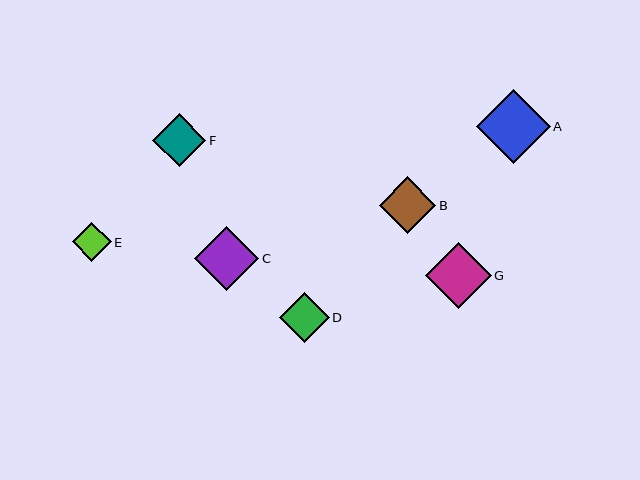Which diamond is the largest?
Diamond A is the largest with a size of approximately 74 pixels.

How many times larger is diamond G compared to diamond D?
Diamond G is approximately 1.3 times the size of diamond D.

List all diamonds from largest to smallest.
From largest to smallest: A, G, C, B, F, D, E.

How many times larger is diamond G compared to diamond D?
Diamond G is approximately 1.3 times the size of diamond D.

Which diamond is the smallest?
Diamond E is the smallest with a size of approximately 39 pixels.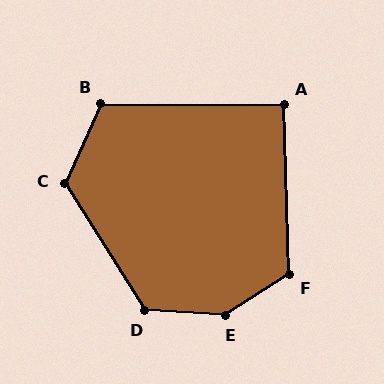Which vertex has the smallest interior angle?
A, at approximately 92 degrees.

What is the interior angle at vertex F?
Approximately 121 degrees (obtuse).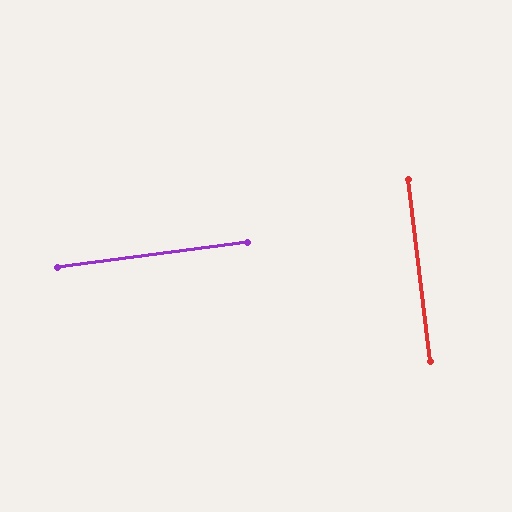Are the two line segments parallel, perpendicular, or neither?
Perpendicular — they meet at approximately 89°.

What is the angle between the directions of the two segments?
Approximately 89 degrees.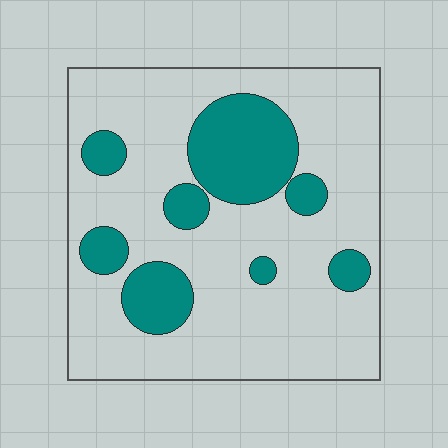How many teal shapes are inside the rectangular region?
8.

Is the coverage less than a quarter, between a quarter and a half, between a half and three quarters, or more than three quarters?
Less than a quarter.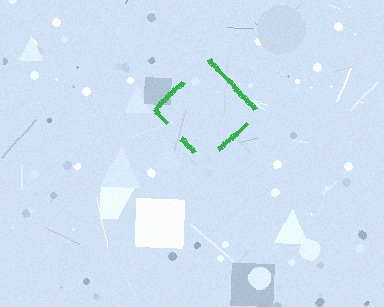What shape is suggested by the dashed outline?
The dashed outline suggests a diamond.